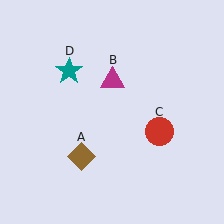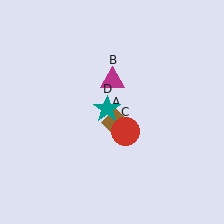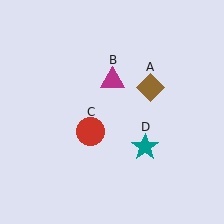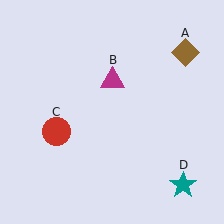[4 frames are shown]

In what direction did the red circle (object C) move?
The red circle (object C) moved left.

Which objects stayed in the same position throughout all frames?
Magenta triangle (object B) remained stationary.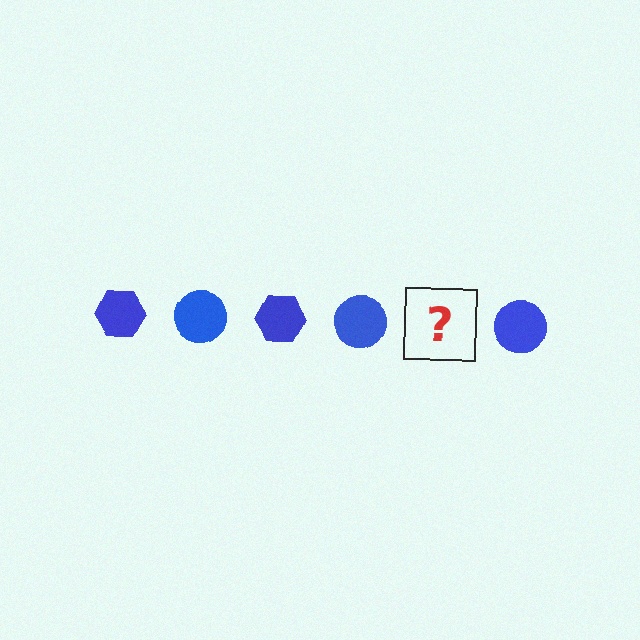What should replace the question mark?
The question mark should be replaced with a blue hexagon.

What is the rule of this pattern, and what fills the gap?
The rule is that the pattern cycles through hexagon, circle shapes in blue. The gap should be filled with a blue hexagon.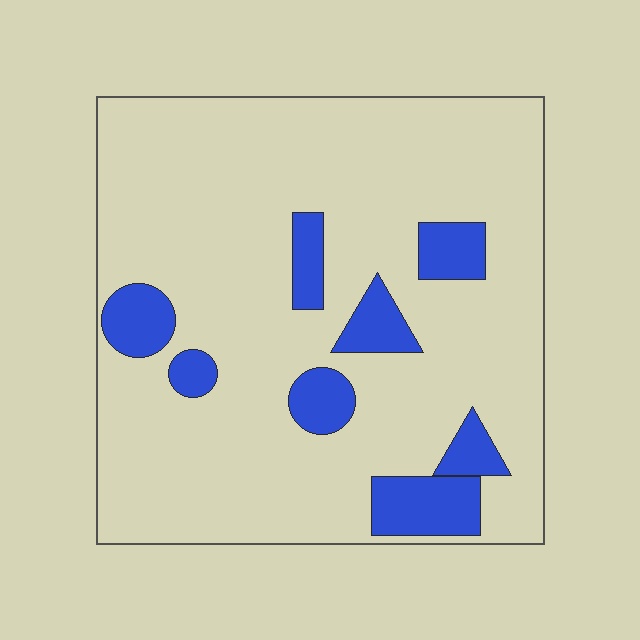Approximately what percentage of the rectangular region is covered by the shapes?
Approximately 15%.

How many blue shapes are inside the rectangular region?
8.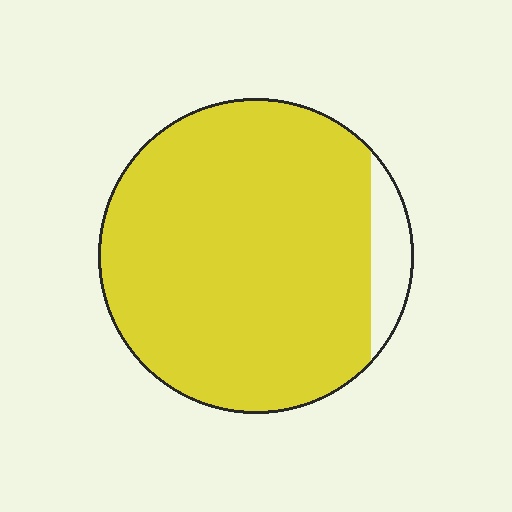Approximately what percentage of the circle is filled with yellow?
Approximately 90%.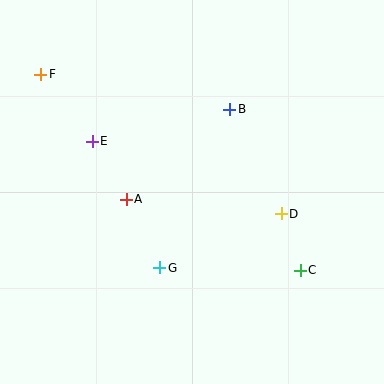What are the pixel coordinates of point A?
Point A is at (126, 199).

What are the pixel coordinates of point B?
Point B is at (230, 109).